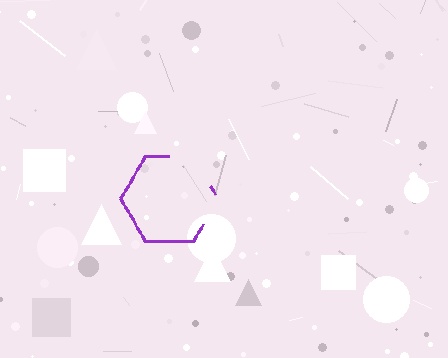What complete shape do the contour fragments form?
The contour fragments form a hexagon.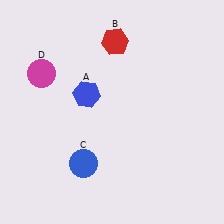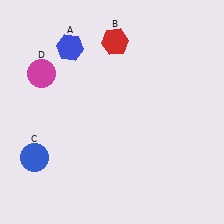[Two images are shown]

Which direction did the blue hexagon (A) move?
The blue hexagon (A) moved up.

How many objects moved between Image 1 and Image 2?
2 objects moved between the two images.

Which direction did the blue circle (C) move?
The blue circle (C) moved left.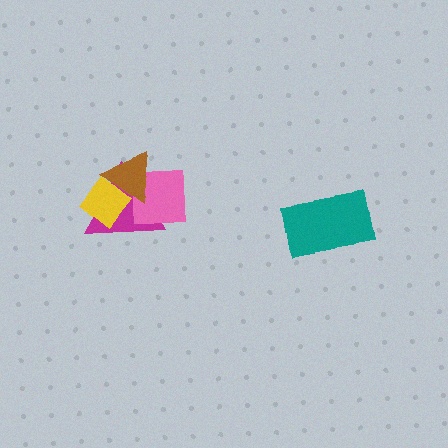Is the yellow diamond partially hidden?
Yes, it is partially covered by another shape.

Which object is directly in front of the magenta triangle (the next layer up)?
The yellow diamond is directly in front of the magenta triangle.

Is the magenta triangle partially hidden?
Yes, it is partially covered by another shape.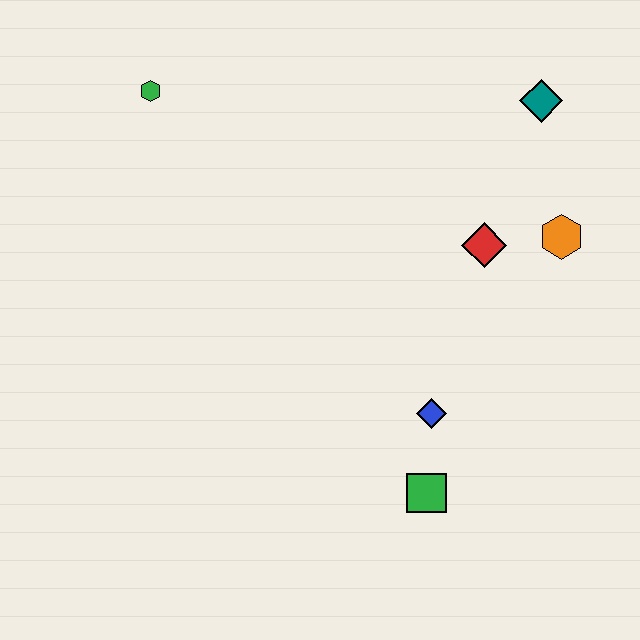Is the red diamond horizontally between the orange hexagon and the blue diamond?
Yes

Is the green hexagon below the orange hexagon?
No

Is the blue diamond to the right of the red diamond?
No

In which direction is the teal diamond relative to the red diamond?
The teal diamond is above the red diamond.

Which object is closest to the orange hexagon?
The red diamond is closest to the orange hexagon.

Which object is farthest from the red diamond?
The green hexagon is farthest from the red diamond.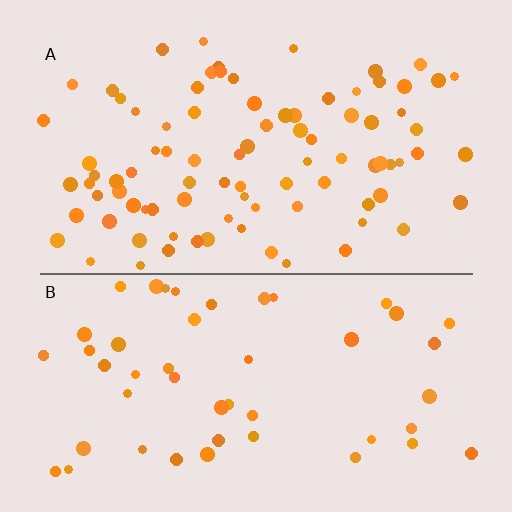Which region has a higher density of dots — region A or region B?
A (the top).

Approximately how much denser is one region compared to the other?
Approximately 1.8× — region A over region B.